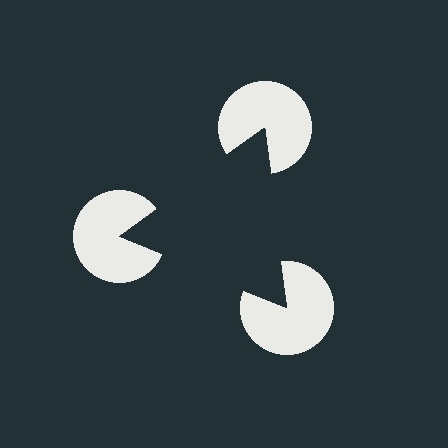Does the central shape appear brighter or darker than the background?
It typically appears slightly darker than the background, even though no actual brightness change is drawn.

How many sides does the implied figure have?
3 sides.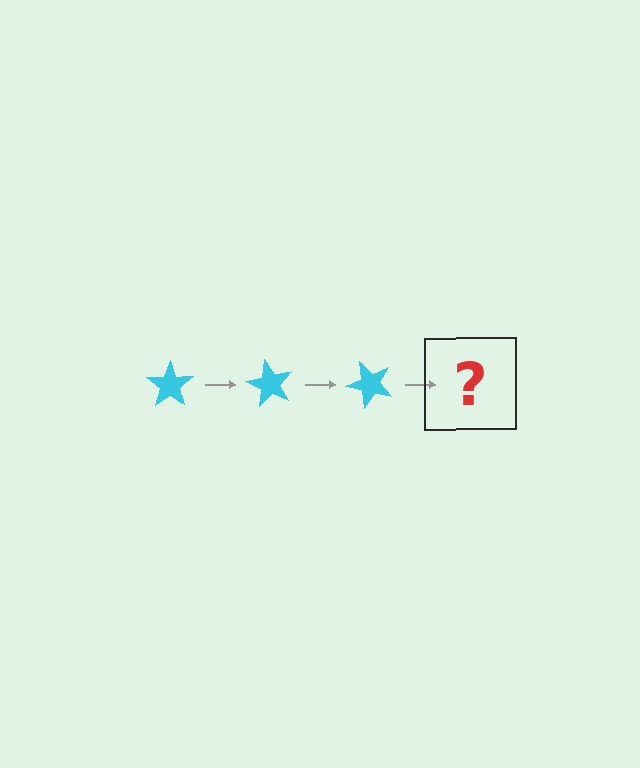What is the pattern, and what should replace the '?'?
The pattern is that the star rotates 60 degrees each step. The '?' should be a cyan star rotated 180 degrees.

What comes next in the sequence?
The next element should be a cyan star rotated 180 degrees.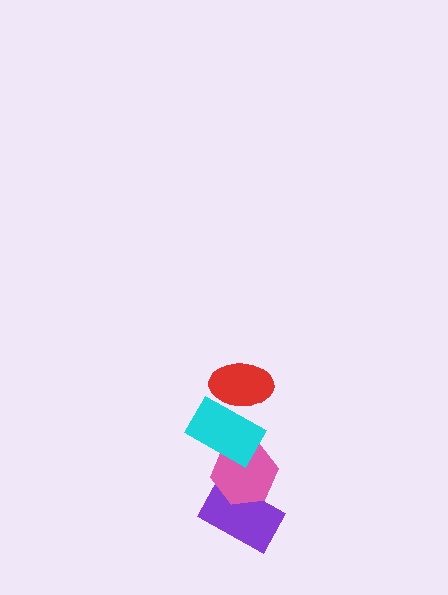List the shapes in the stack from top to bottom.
From top to bottom: the red ellipse, the cyan rectangle, the pink hexagon, the purple rectangle.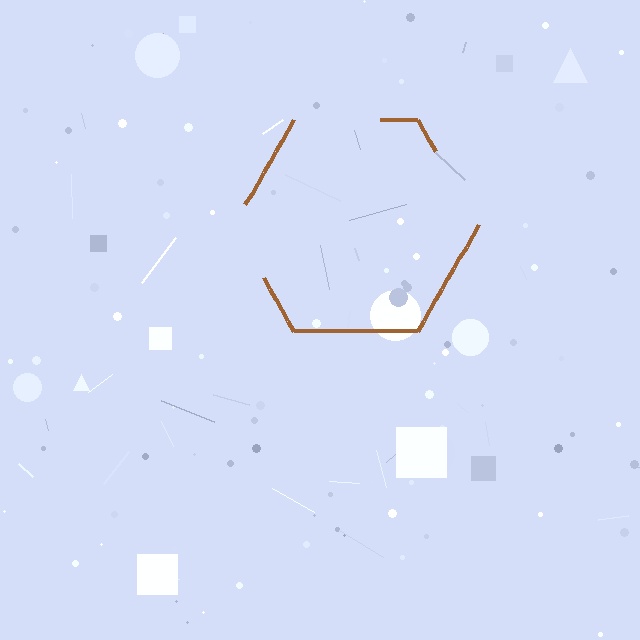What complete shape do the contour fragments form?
The contour fragments form a hexagon.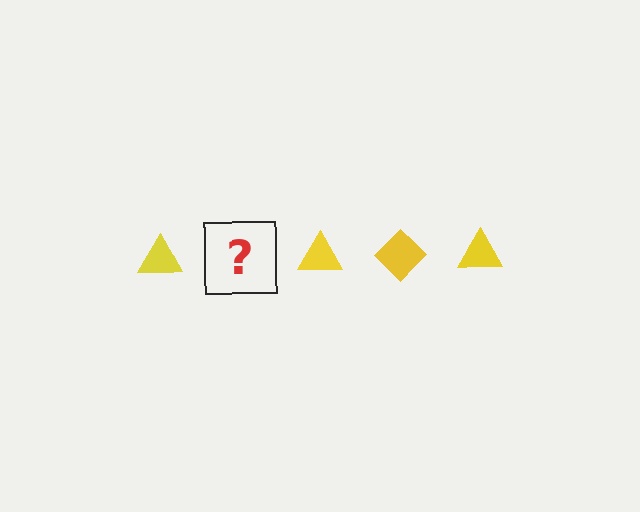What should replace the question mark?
The question mark should be replaced with a yellow diamond.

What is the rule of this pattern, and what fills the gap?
The rule is that the pattern cycles through triangle, diamond shapes in yellow. The gap should be filled with a yellow diamond.